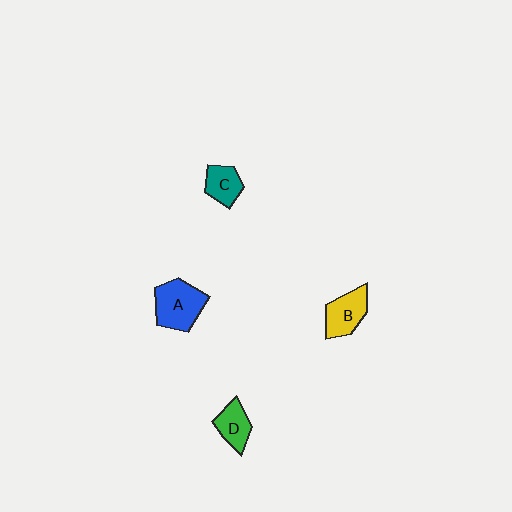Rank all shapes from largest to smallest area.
From largest to smallest: A (blue), B (yellow), D (green), C (teal).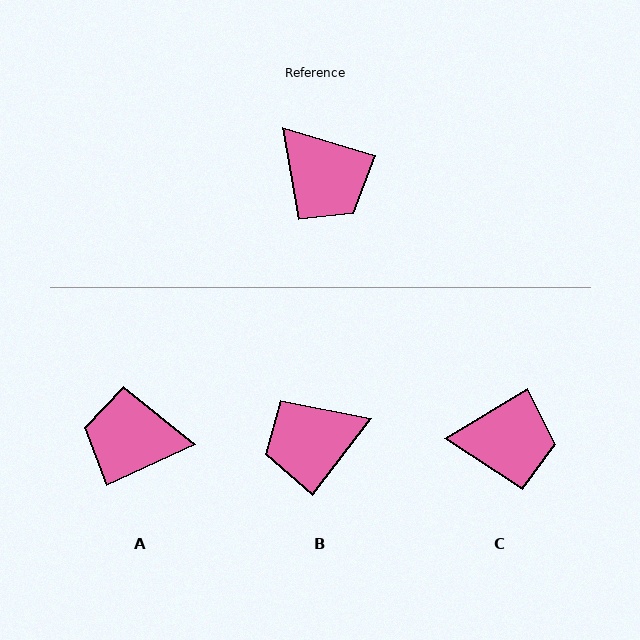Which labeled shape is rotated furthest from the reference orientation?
A, about 139 degrees away.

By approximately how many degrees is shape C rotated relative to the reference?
Approximately 47 degrees counter-clockwise.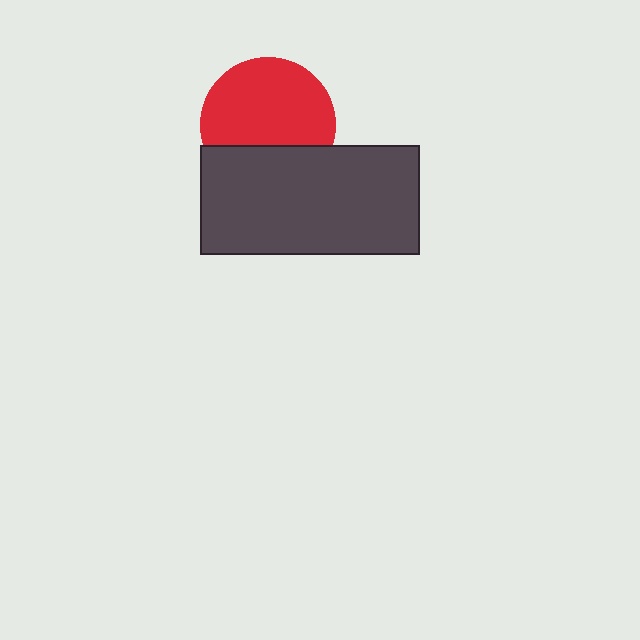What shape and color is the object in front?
The object in front is a dark gray rectangle.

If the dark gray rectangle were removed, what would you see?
You would see the complete red circle.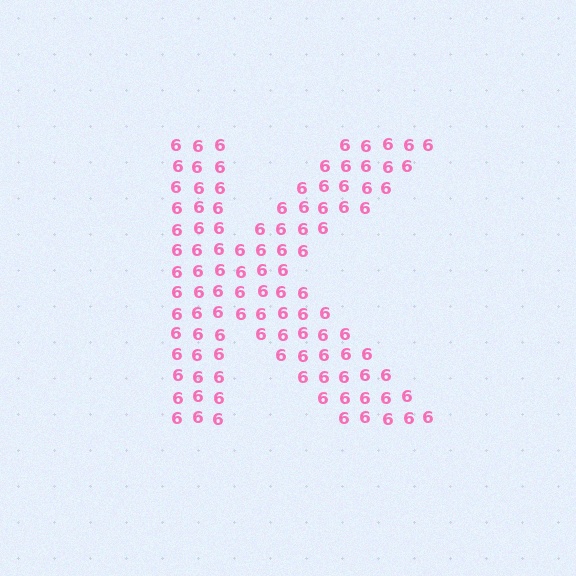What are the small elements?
The small elements are digit 6's.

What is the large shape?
The large shape is the letter K.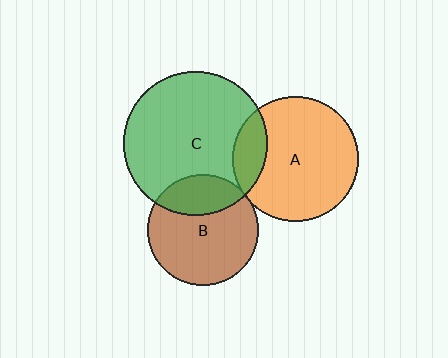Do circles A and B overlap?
Yes.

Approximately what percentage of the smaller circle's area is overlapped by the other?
Approximately 5%.